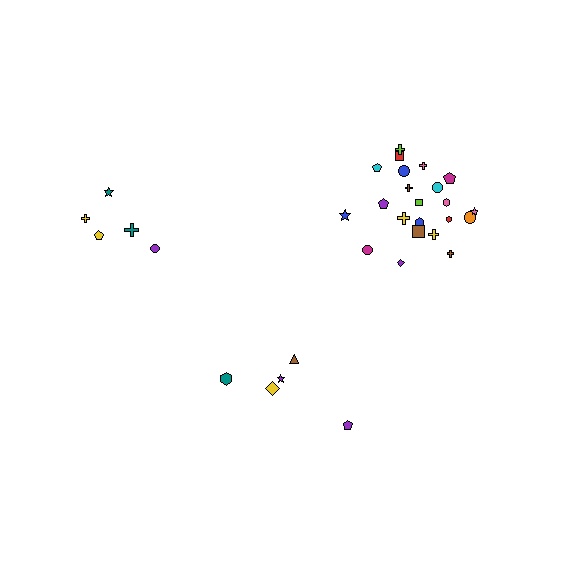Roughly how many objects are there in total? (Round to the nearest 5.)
Roughly 30 objects in total.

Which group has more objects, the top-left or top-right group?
The top-right group.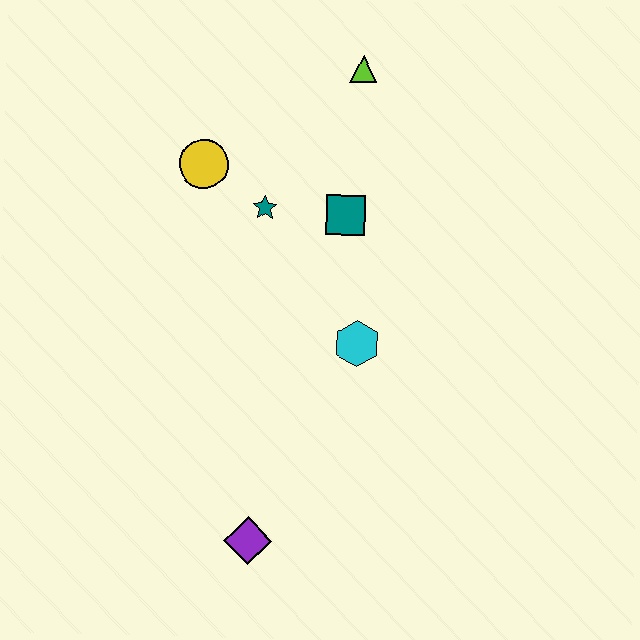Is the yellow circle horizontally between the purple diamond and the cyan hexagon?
No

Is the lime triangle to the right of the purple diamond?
Yes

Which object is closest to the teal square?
The teal star is closest to the teal square.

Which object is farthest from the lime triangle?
The purple diamond is farthest from the lime triangle.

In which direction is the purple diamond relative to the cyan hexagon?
The purple diamond is below the cyan hexagon.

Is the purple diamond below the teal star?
Yes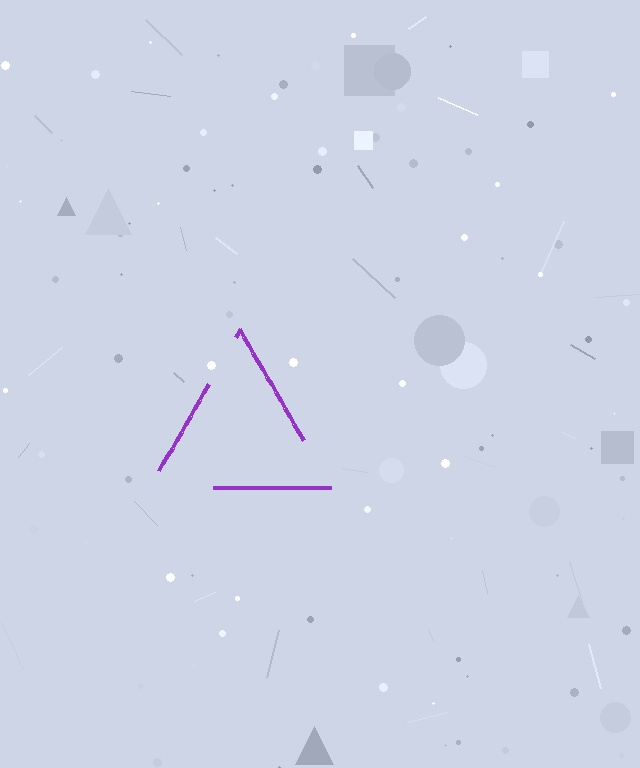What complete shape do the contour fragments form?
The contour fragments form a triangle.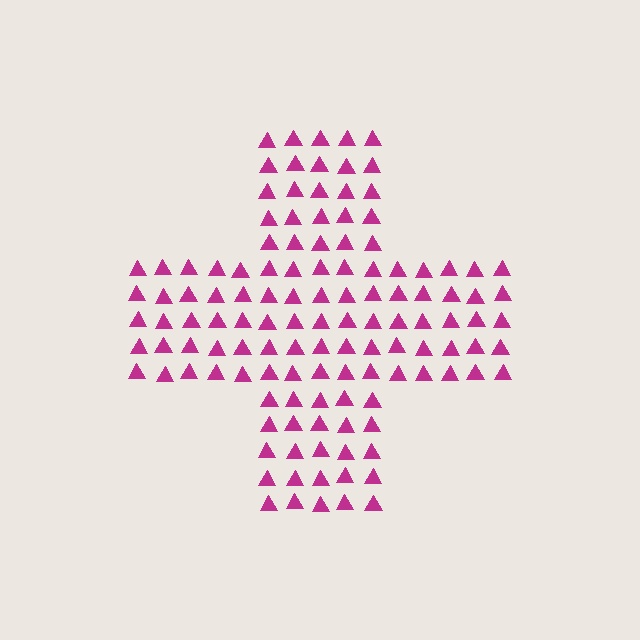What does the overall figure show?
The overall figure shows a cross.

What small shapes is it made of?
It is made of small triangles.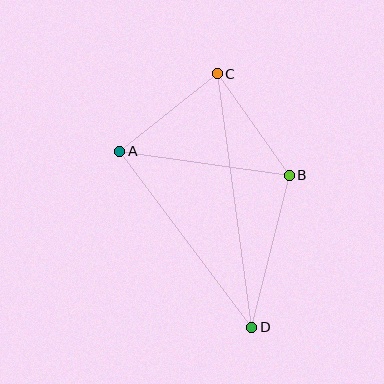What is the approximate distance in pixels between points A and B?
The distance between A and B is approximately 171 pixels.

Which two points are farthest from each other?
Points C and D are farthest from each other.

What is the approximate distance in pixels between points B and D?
The distance between B and D is approximately 157 pixels.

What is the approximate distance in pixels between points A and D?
The distance between A and D is approximately 220 pixels.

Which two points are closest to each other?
Points B and C are closest to each other.